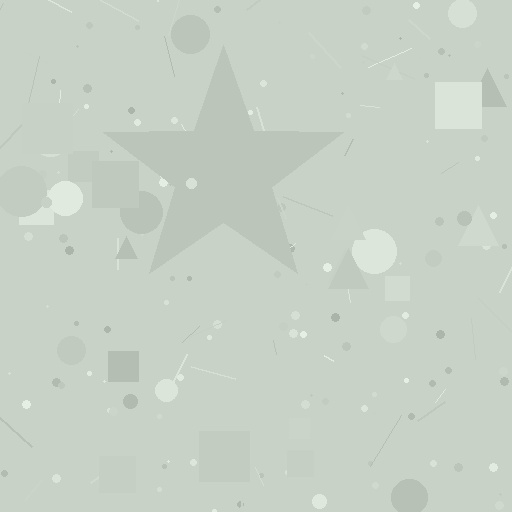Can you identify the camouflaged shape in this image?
The camouflaged shape is a star.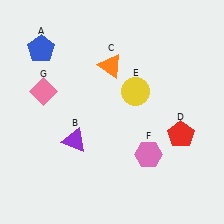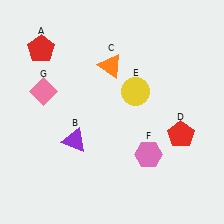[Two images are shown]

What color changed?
The pentagon (A) changed from blue in Image 1 to red in Image 2.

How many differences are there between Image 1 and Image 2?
There is 1 difference between the two images.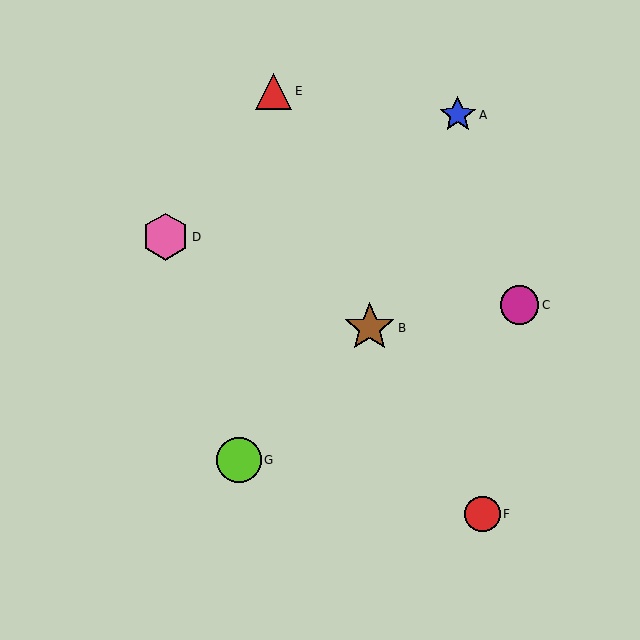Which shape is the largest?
The brown star (labeled B) is the largest.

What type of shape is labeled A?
Shape A is a blue star.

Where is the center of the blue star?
The center of the blue star is at (458, 115).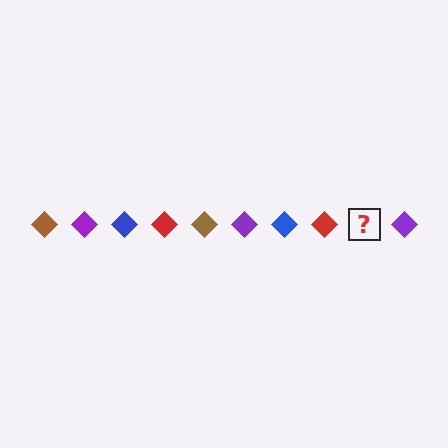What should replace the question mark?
The question mark should be replaced with a brown diamond.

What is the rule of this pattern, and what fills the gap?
The rule is that the pattern cycles through brown, purple, blue, red diamonds. The gap should be filled with a brown diamond.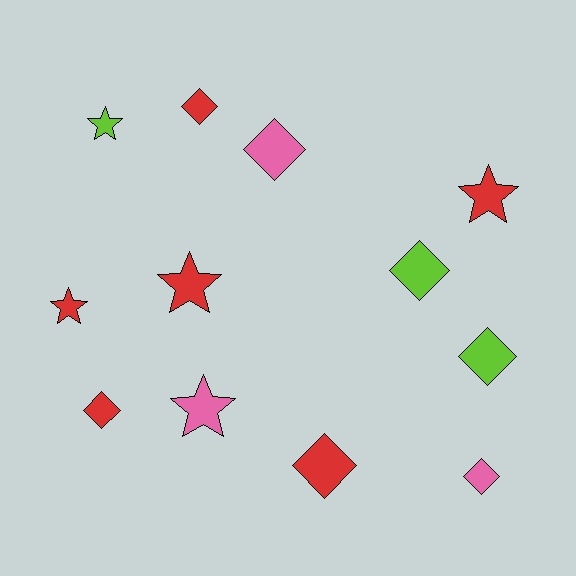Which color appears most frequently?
Red, with 6 objects.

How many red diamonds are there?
There are 3 red diamonds.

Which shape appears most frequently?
Diamond, with 7 objects.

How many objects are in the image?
There are 12 objects.